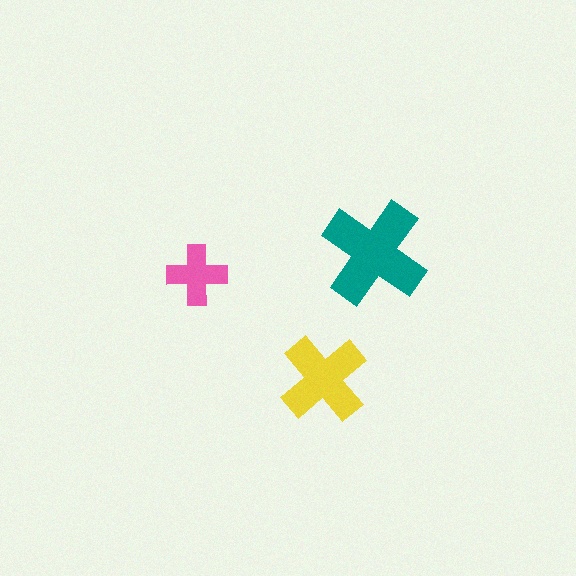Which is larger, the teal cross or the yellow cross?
The teal one.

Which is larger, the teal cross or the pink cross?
The teal one.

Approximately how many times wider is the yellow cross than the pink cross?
About 1.5 times wider.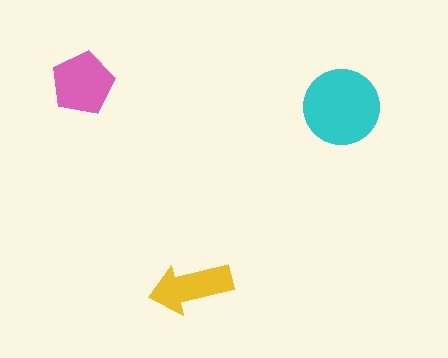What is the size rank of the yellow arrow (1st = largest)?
3rd.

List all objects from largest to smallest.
The cyan circle, the pink pentagon, the yellow arrow.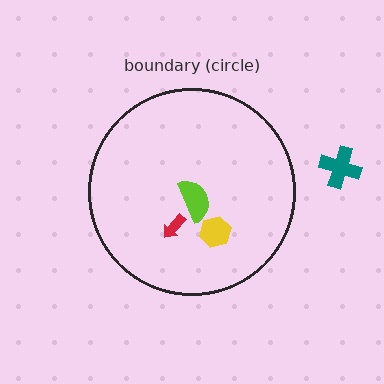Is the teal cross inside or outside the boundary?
Outside.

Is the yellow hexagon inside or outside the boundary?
Inside.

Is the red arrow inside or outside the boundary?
Inside.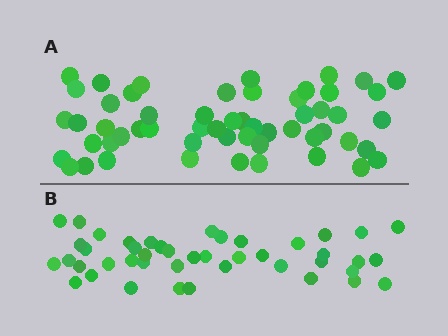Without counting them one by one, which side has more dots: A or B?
Region A (the top region) has more dots.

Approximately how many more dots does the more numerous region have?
Region A has roughly 12 or so more dots than region B.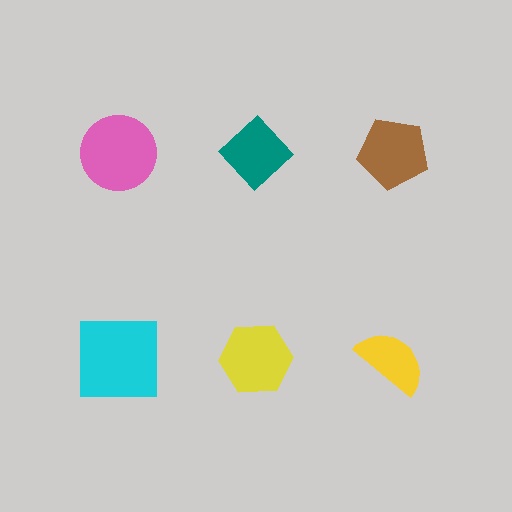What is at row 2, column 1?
A cyan square.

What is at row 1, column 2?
A teal diamond.